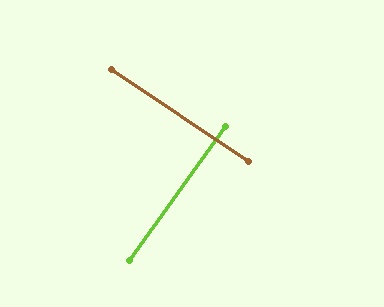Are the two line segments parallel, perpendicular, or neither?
Perpendicular — they meet at approximately 88°.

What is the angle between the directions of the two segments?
Approximately 88 degrees.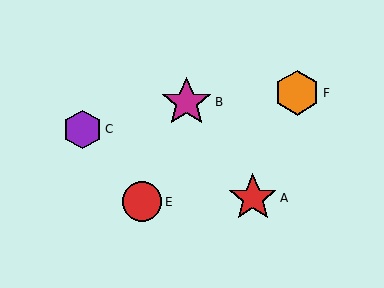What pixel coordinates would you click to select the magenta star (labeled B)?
Click at (186, 102) to select the magenta star B.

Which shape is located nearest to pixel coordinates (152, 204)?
The red circle (labeled E) at (142, 202) is nearest to that location.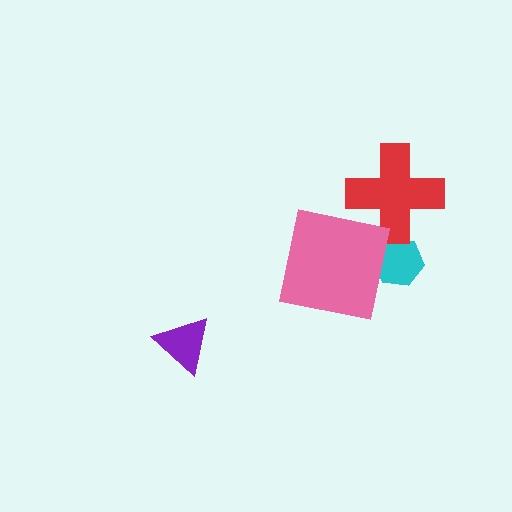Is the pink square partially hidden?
No, no other shape covers it.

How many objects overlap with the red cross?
0 objects overlap with the red cross.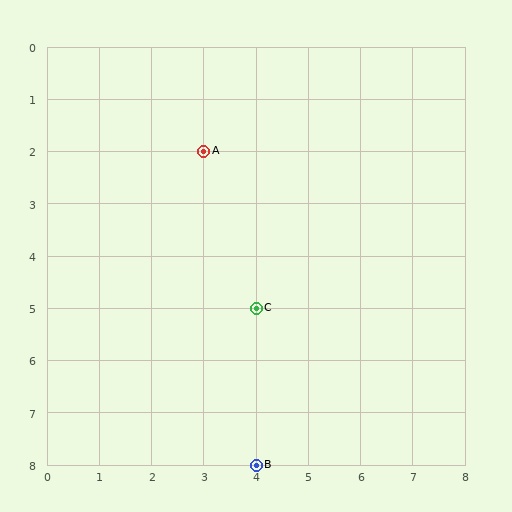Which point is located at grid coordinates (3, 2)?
Point A is at (3, 2).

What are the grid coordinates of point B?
Point B is at grid coordinates (4, 8).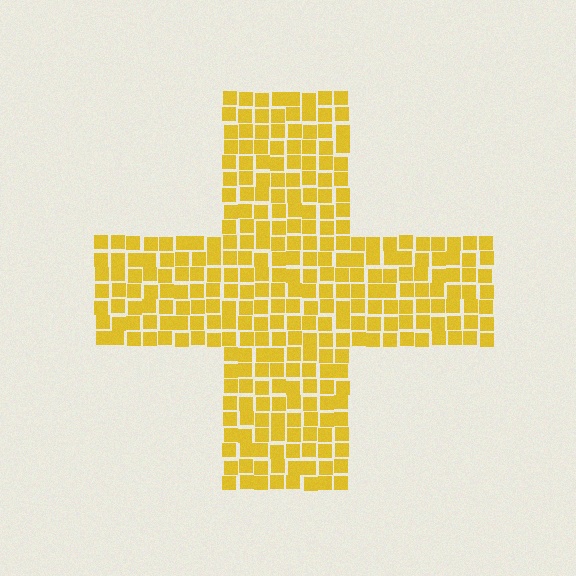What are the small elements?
The small elements are squares.